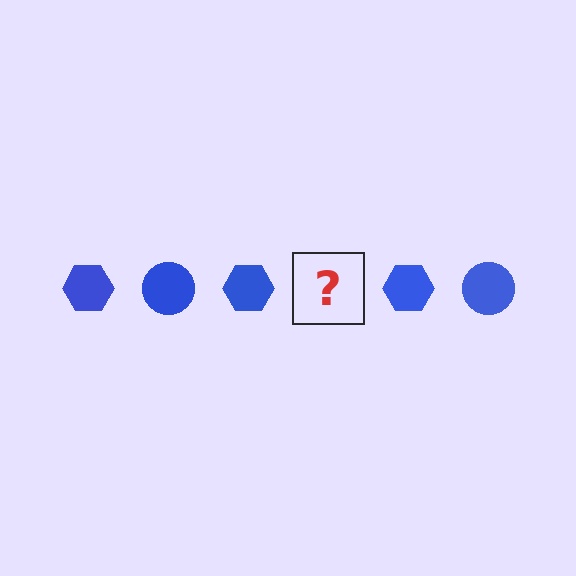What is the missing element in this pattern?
The missing element is a blue circle.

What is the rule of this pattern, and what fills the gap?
The rule is that the pattern cycles through hexagon, circle shapes in blue. The gap should be filled with a blue circle.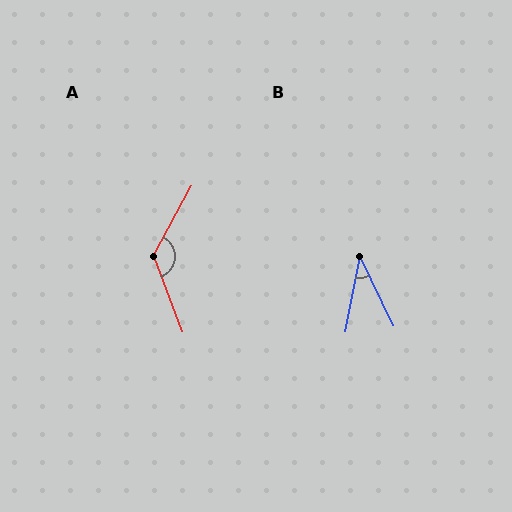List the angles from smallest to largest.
B (37°), A (131°).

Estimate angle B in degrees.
Approximately 37 degrees.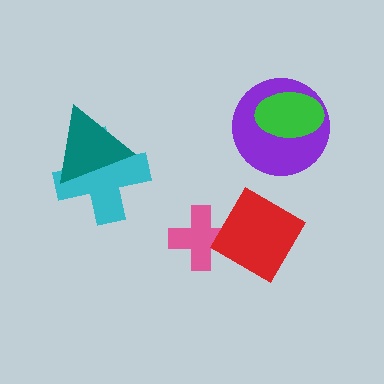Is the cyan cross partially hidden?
Yes, it is partially covered by another shape.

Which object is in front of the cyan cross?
The teal triangle is in front of the cyan cross.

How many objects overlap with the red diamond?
1 object overlaps with the red diamond.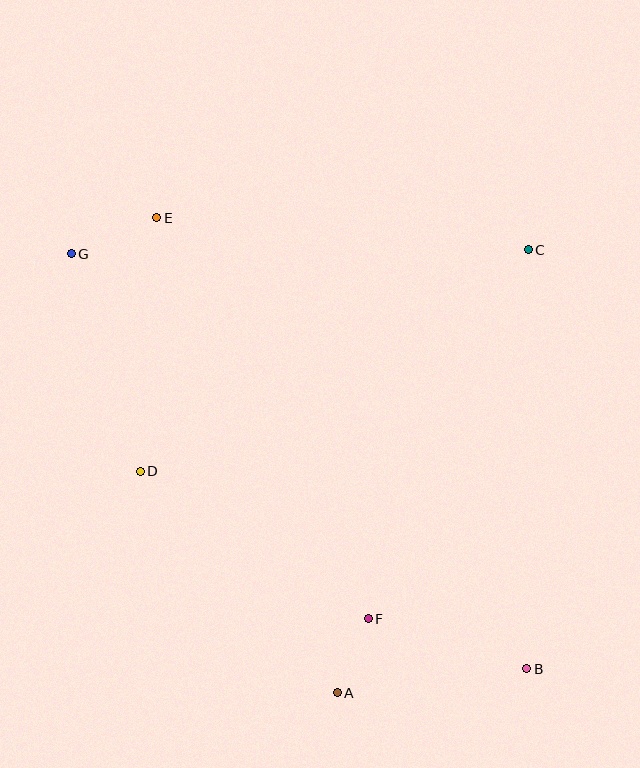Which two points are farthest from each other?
Points B and G are farthest from each other.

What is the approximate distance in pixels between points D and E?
The distance between D and E is approximately 254 pixels.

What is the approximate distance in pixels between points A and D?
The distance between A and D is approximately 297 pixels.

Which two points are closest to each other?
Points A and F are closest to each other.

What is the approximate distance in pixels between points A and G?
The distance between A and G is approximately 514 pixels.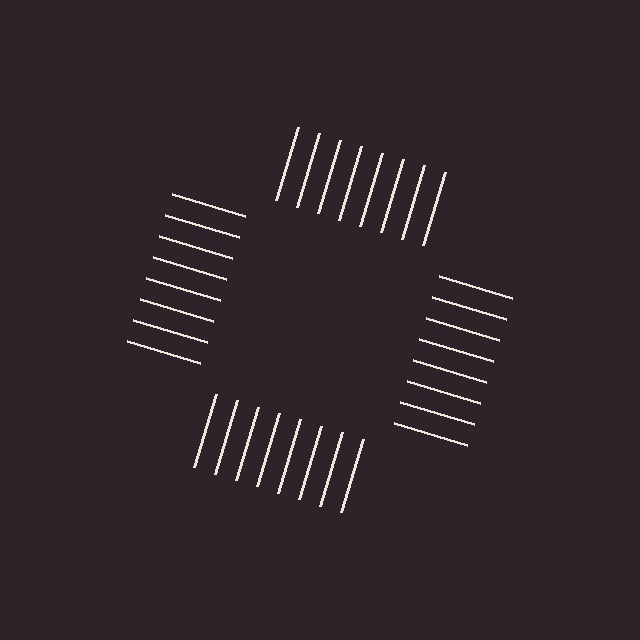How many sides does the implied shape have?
4 sides — the line-ends trace a square.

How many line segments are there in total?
32 — 8 along each of the 4 edges.